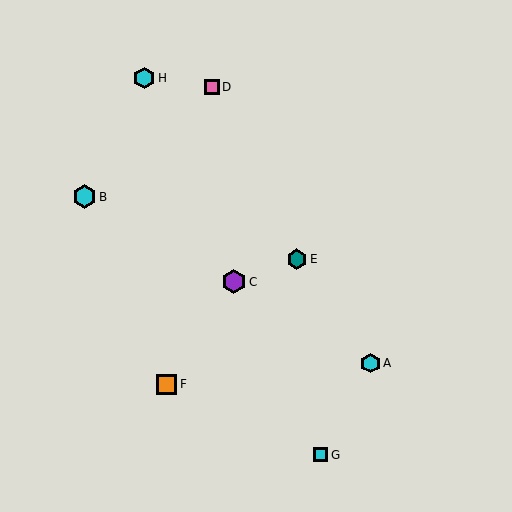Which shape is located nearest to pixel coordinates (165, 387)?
The orange square (labeled F) at (167, 384) is nearest to that location.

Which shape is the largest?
The purple hexagon (labeled C) is the largest.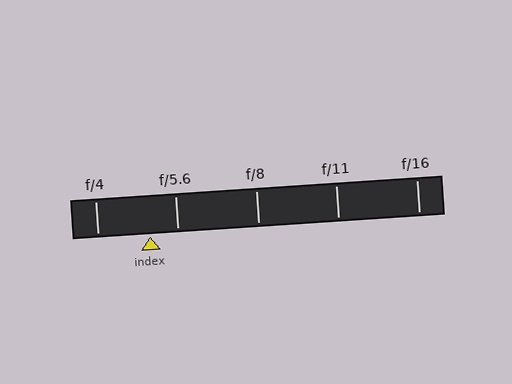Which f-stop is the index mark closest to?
The index mark is closest to f/5.6.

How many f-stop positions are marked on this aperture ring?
There are 5 f-stop positions marked.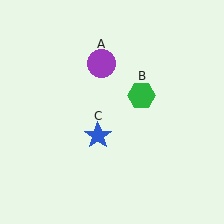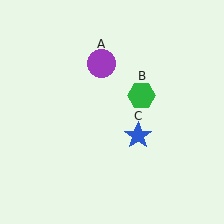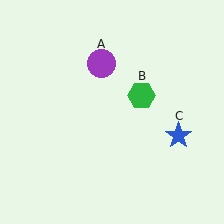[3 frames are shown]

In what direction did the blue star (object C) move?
The blue star (object C) moved right.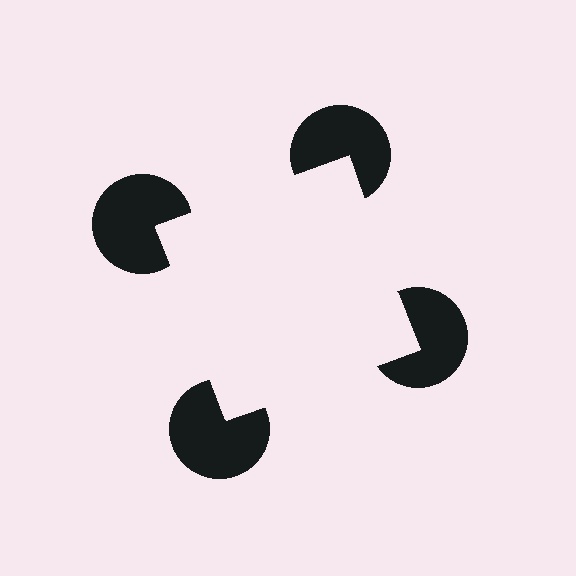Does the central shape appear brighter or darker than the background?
It typically appears slightly brighter than the background, even though no actual brightness change is drawn.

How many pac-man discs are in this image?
There are 4 — one at each vertex of the illusory square.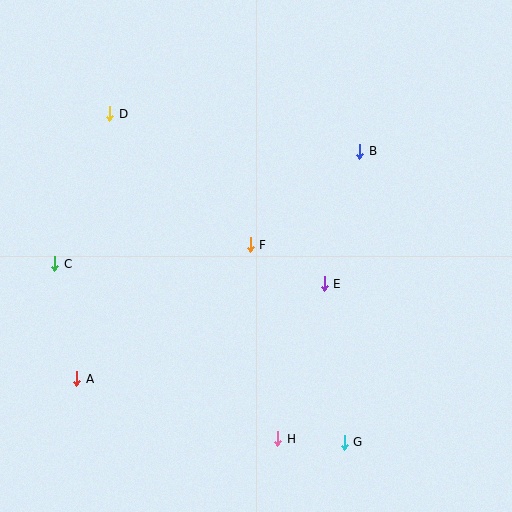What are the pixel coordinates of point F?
Point F is at (250, 245).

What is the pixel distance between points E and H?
The distance between E and H is 161 pixels.